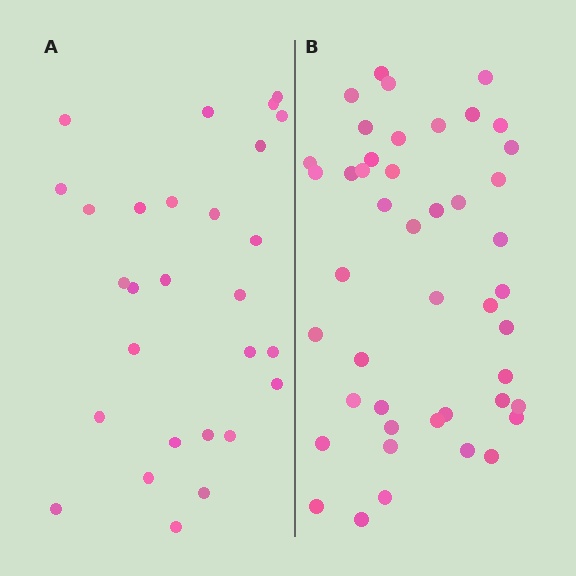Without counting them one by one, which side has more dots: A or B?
Region B (the right region) has more dots.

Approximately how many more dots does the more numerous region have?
Region B has approximately 15 more dots than region A.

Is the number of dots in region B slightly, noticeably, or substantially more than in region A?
Region B has substantially more. The ratio is roughly 1.6 to 1.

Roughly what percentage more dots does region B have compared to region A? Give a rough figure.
About 60% more.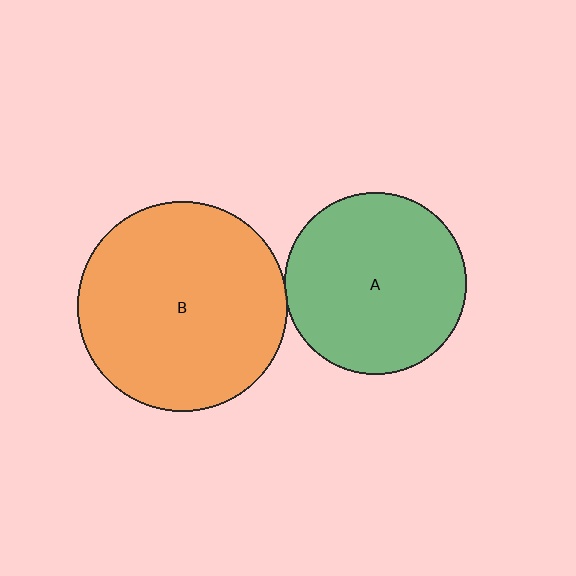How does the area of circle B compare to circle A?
Approximately 1.3 times.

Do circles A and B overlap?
Yes.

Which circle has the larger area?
Circle B (orange).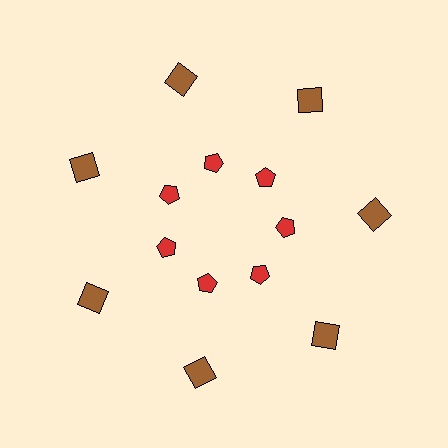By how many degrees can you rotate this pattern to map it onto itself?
The pattern maps onto itself every 51 degrees of rotation.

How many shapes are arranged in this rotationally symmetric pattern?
There are 14 shapes, arranged in 7 groups of 2.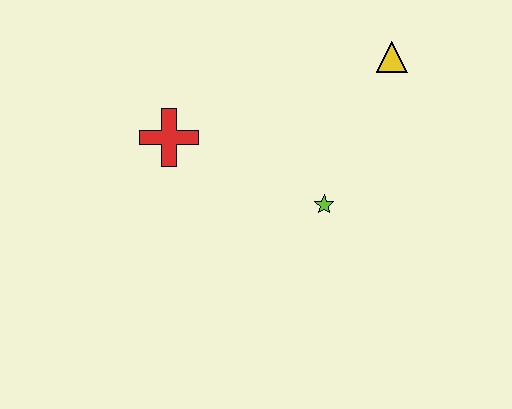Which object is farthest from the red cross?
The yellow triangle is farthest from the red cross.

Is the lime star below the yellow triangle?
Yes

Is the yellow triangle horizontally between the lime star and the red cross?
No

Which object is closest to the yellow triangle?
The lime star is closest to the yellow triangle.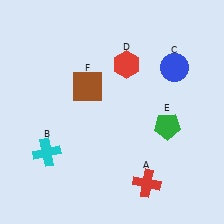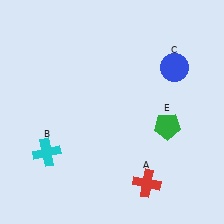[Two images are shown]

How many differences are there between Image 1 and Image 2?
There are 2 differences between the two images.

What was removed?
The red hexagon (D), the brown square (F) were removed in Image 2.